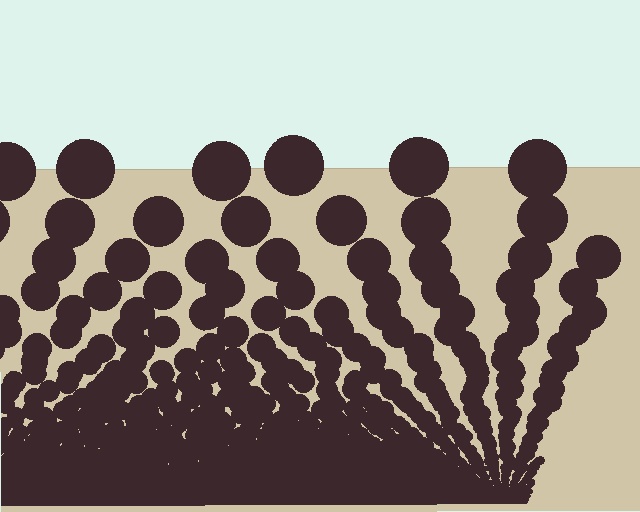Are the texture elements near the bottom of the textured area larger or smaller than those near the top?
Smaller. The gradient is inverted — elements near the bottom are smaller and denser.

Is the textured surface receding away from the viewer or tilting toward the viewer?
The surface appears to tilt toward the viewer. Texture elements get larger and sparser toward the top.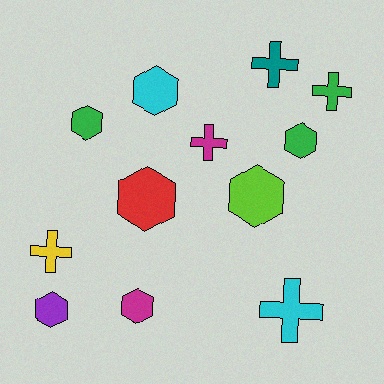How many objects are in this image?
There are 12 objects.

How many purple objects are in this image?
There is 1 purple object.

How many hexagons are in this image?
There are 7 hexagons.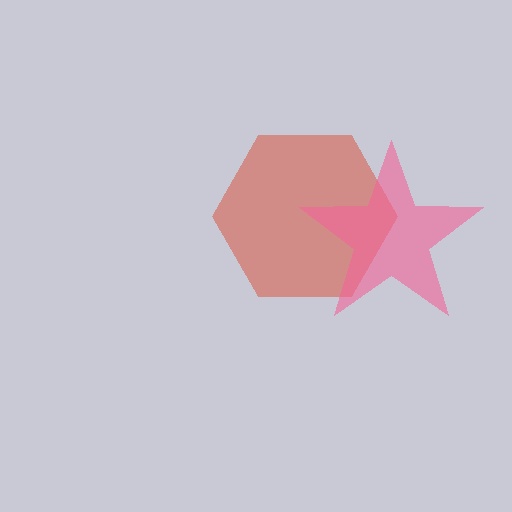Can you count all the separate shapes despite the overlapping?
Yes, there are 2 separate shapes.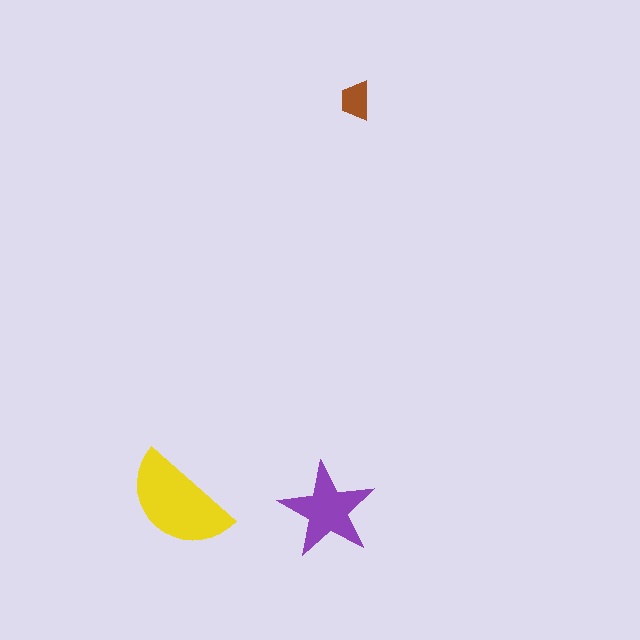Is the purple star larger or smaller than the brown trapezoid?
Larger.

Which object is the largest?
The yellow semicircle.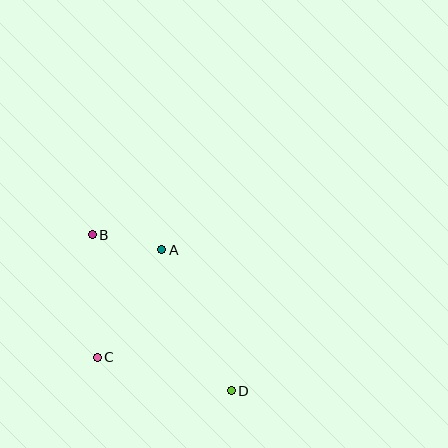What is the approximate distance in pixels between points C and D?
The distance between C and D is approximately 138 pixels.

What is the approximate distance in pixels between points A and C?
The distance between A and C is approximately 126 pixels.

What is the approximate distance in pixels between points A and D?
The distance between A and D is approximately 157 pixels.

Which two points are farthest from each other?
Points B and D are farthest from each other.